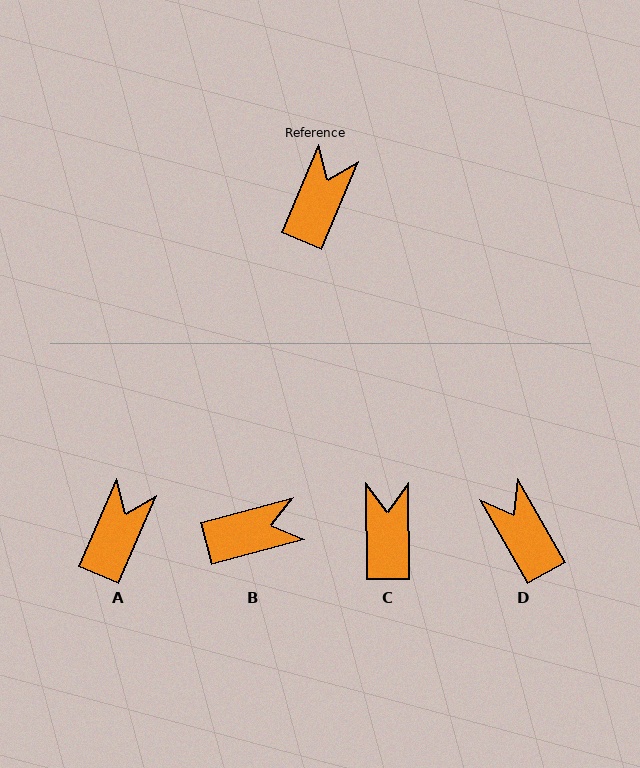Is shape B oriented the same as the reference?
No, it is off by about 52 degrees.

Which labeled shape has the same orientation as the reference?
A.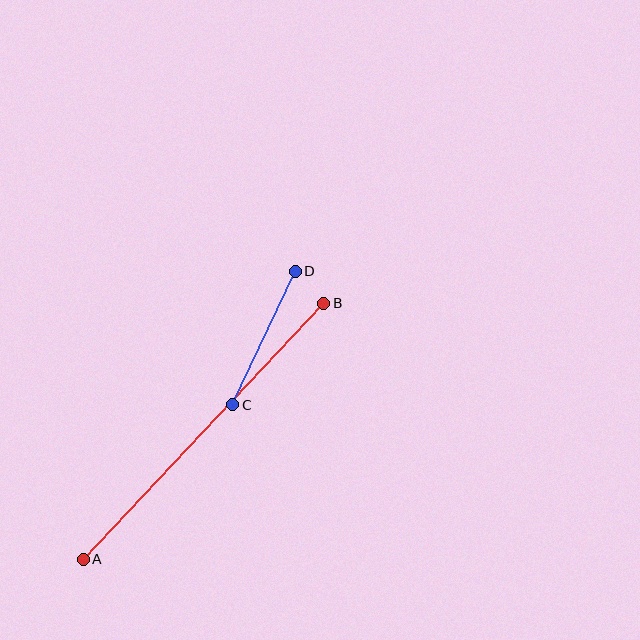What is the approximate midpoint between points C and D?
The midpoint is at approximately (264, 338) pixels.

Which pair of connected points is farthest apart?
Points A and B are farthest apart.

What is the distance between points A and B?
The distance is approximately 351 pixels.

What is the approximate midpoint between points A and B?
The midpoint is at approximately (204, 431) pixels.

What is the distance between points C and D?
The distance is approximately 147 pixels.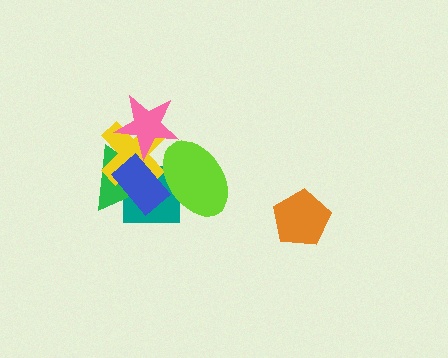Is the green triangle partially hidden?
Yes, it is partially covered by another shape.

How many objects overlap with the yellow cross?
5 objects overlap with the yellow cross.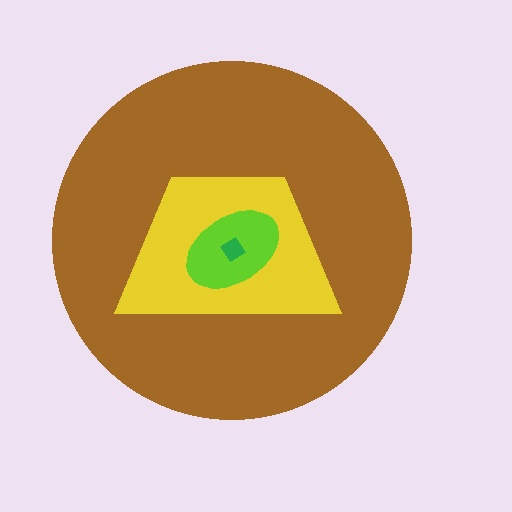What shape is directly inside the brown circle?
The yellow trapezoid.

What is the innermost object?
The green diamond.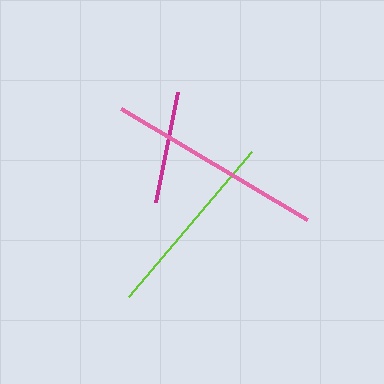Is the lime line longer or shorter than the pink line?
The pink line is longer than the lime line.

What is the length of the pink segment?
The pink segment is approximately 216 pixels long.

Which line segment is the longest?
The pink line is the longest at approximately 216 pixels.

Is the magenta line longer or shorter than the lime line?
The lime line is longer than the magenta line.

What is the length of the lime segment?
The lime segment is approximately 190 pixels long.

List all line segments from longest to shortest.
From longest to shortest: pink, lime, magenta.